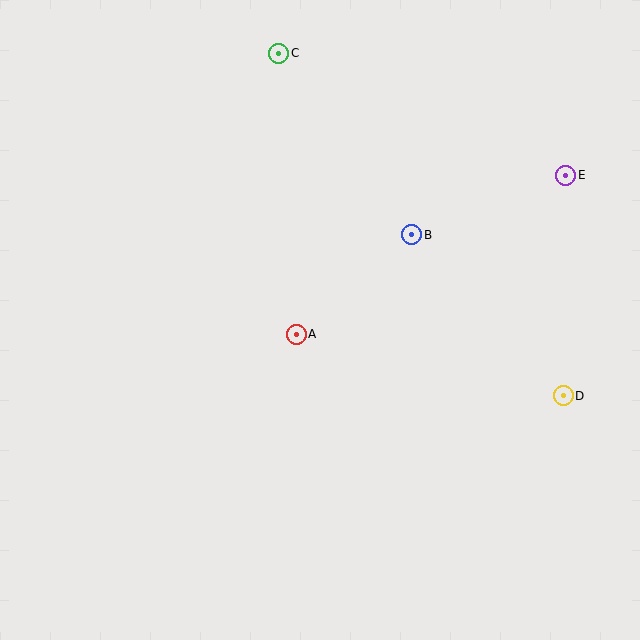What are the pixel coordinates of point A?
Point A is at (296, 334).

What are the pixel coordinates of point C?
Point C is at (279, 53).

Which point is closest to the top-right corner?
Point E is closest to the top-right corner.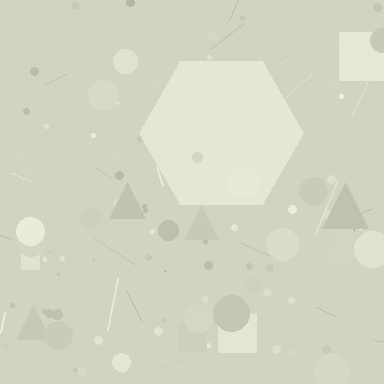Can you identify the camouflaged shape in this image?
The camouflaged shape is a hexagon.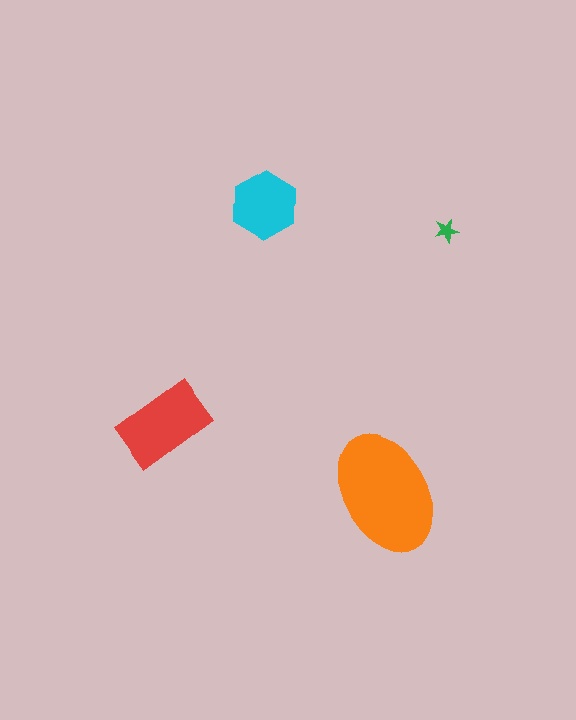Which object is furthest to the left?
The red rectangle is leftmost.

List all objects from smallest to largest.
The green star, the cyan hexagon, the red rectangle, the orange ellipse.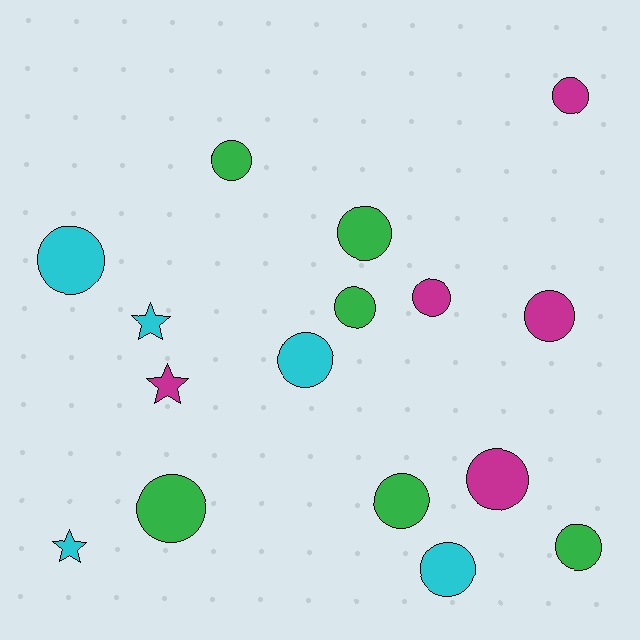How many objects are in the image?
There are 16 objects.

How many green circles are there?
There are 6 green circles.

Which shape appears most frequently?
Circle, with 13 objects.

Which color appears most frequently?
Green, with 6 objects.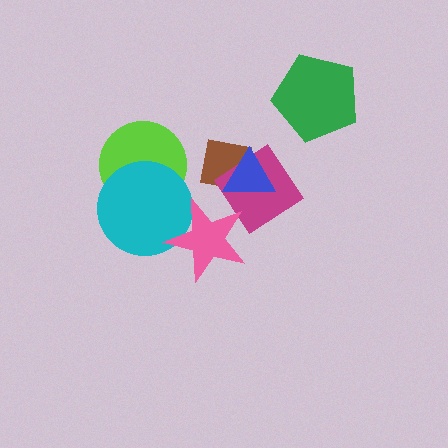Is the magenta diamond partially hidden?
Yes, it is partially covered by another shape.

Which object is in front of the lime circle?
The cyan circle is in front of the lime circle.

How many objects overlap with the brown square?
2 objects overlap with the brown square.